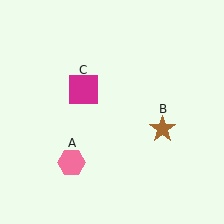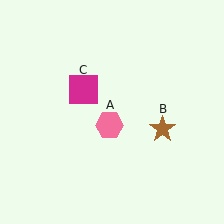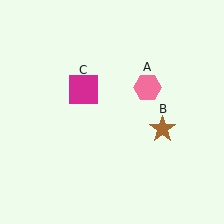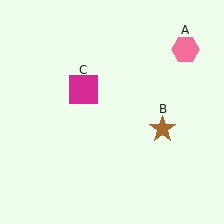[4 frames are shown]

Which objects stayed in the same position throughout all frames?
Brown star (object B) and magenta square (object C) remained stationary.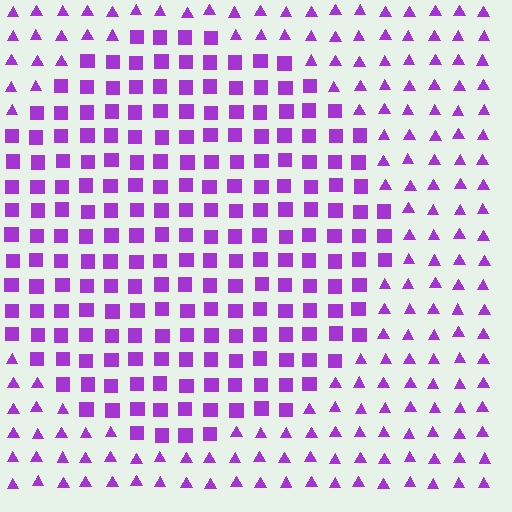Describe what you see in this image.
The image is filled with small purple elements arranged in a uniform grid. A circle-shaped region contains squares, while the surrounding area contains triangles. The boundary is defined purely by the change in element shape.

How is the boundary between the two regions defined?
The boundary is defined by a change in element shape: squares inside vs. triangles outside. All elements share the same color and spacing.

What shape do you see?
I see a circle.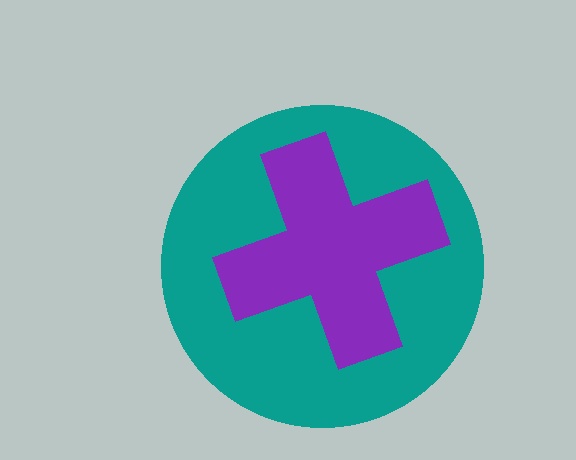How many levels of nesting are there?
2.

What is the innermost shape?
The purple cross.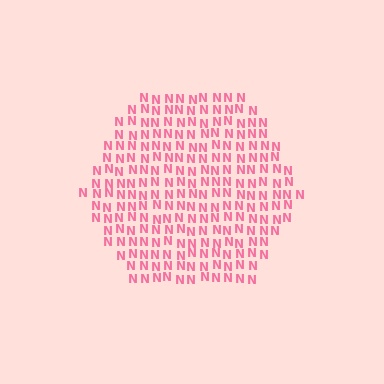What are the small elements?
The small elements are letter N's.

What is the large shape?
The large shape is a hexagon.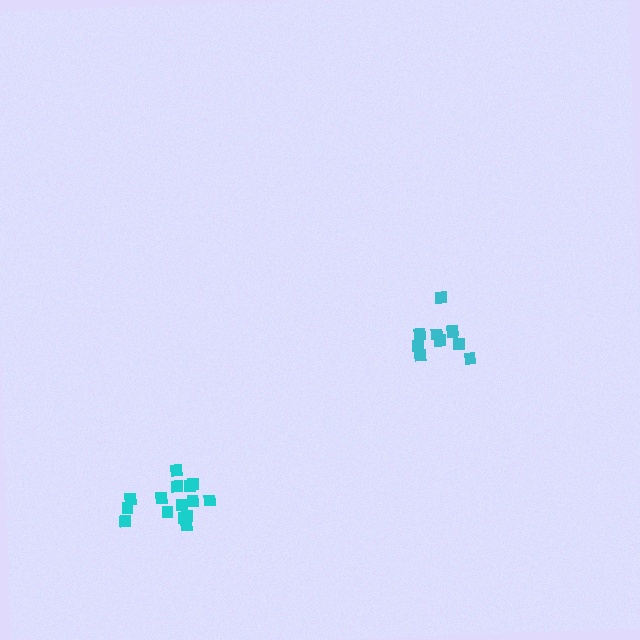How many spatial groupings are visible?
There are 2 spatial groupings.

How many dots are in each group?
Group 1: 15 dots, Group 2: 10 dots (25 total).